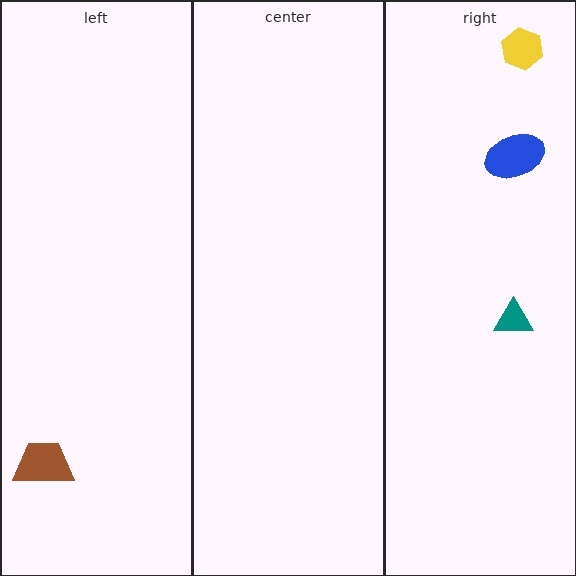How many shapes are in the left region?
1.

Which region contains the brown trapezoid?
The left region.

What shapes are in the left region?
The brown trapezoid.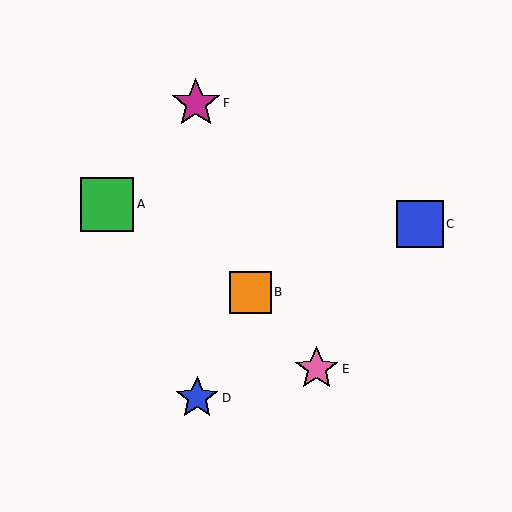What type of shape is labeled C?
Shape C is a blue square.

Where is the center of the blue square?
The center of the blue square is at (420, 224).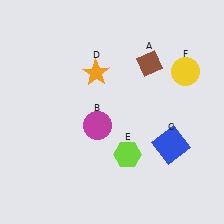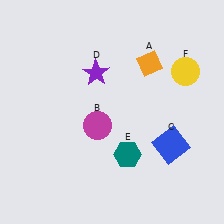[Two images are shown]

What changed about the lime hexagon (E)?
In Image 1, E is lime. In Image 2, it changed to teal.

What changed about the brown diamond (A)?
In Image 1, A is brown. In Image 2, it changed to orange.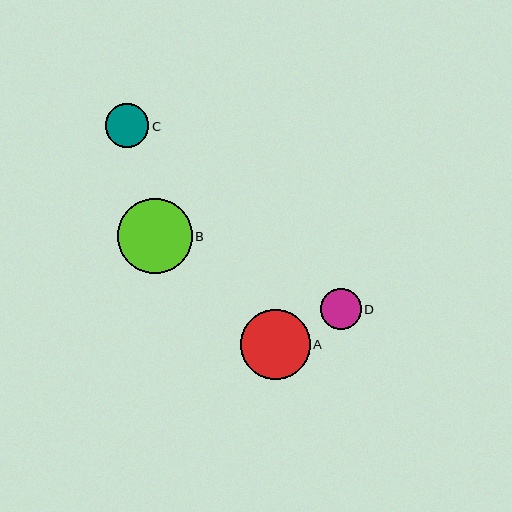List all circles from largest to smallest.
From largest to smallest: B, A, C, D.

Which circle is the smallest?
Circle D is the smallest with a size of approximately 41 pixels.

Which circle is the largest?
Circle B is the largest with a size of approximately 75 pixels.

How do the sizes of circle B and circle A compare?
Circle B and circle A are approximately the same size.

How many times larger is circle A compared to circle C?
Circle A is approximately 1.6 times the size of circle C.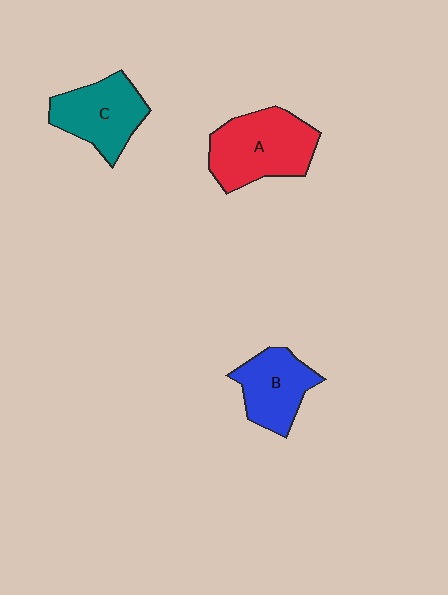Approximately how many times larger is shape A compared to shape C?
Approximately 1.2 times.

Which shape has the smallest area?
Shape B (blue).